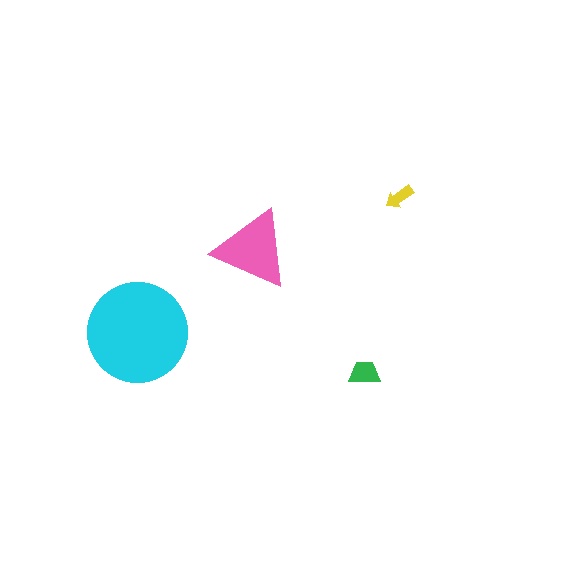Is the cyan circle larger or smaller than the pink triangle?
Larger.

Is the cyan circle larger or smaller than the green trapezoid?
Larger.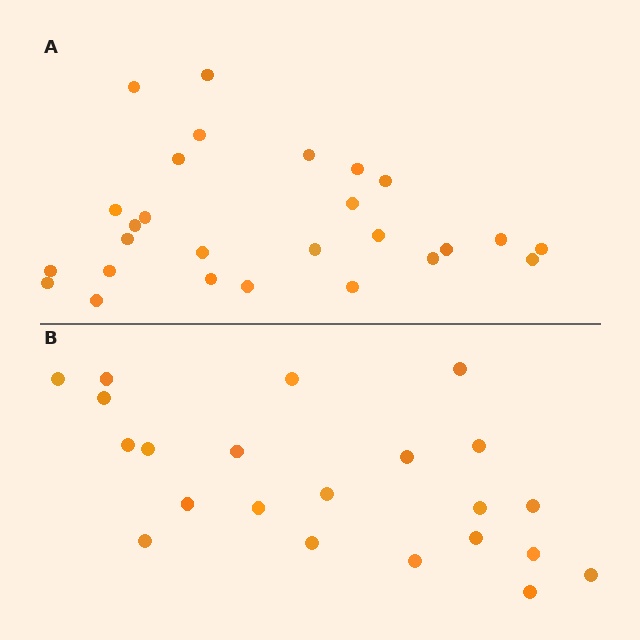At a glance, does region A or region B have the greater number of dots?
Region A (the top region) has more dots.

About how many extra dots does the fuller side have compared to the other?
Region A has about 5 more dots than region B.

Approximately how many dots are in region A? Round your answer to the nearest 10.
About 30 dots. (The exact count is 27, which rounds to 30.)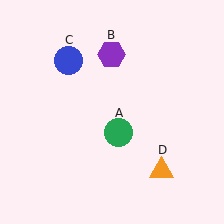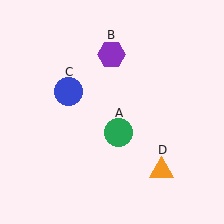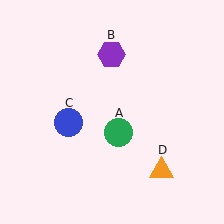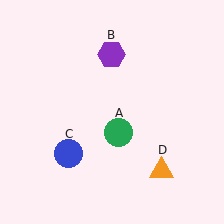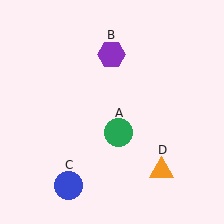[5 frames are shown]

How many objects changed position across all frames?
1 object changed position: blue circle (object C).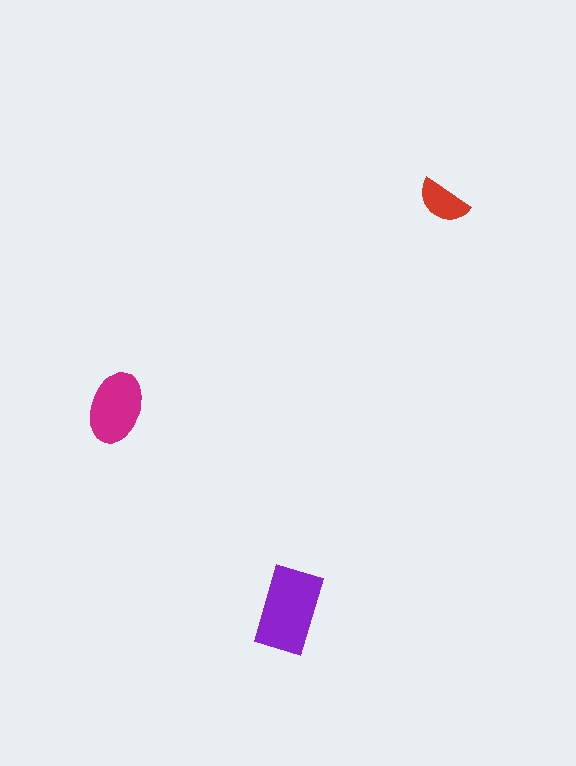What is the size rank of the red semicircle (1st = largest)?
3rd.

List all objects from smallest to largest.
The red semicircle, the magenta ellipse, the purple rectangle.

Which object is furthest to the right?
The red semicircle is rightmost.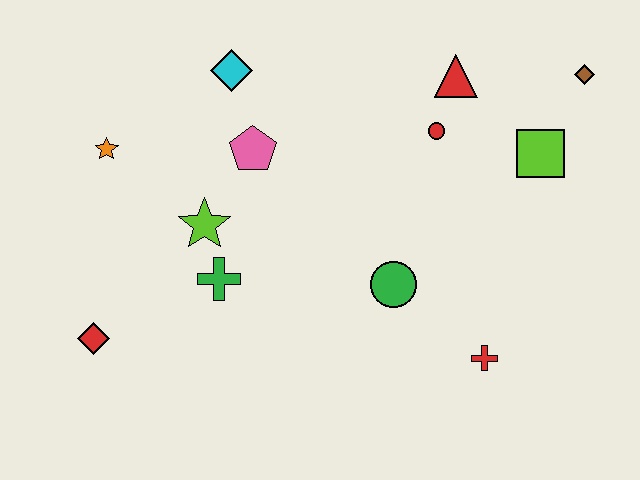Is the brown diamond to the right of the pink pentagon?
Yes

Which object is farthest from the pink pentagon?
The brown diamond is farthest from the pink pentagon.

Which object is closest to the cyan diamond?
The pink pentagon is closest to the cyan diamond.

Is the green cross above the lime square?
No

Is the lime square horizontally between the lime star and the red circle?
No